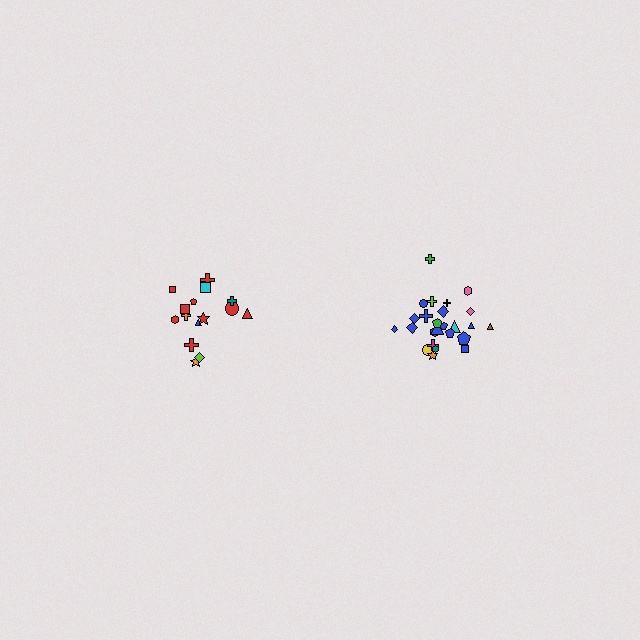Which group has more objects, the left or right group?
The right group.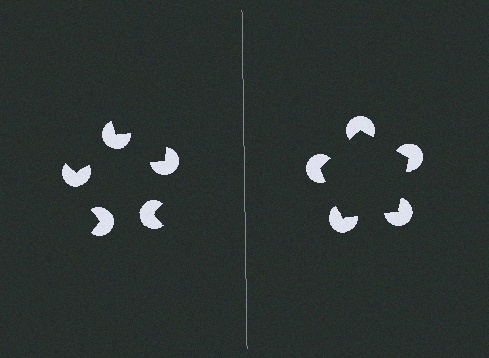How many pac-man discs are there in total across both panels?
10 — 5 on each side.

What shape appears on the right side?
An illusory pentagon.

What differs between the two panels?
The pac-man discs are positioned identically on both sides; only the wedge orientations differ. On the right they align to a pentagon; on the left they are misaligned.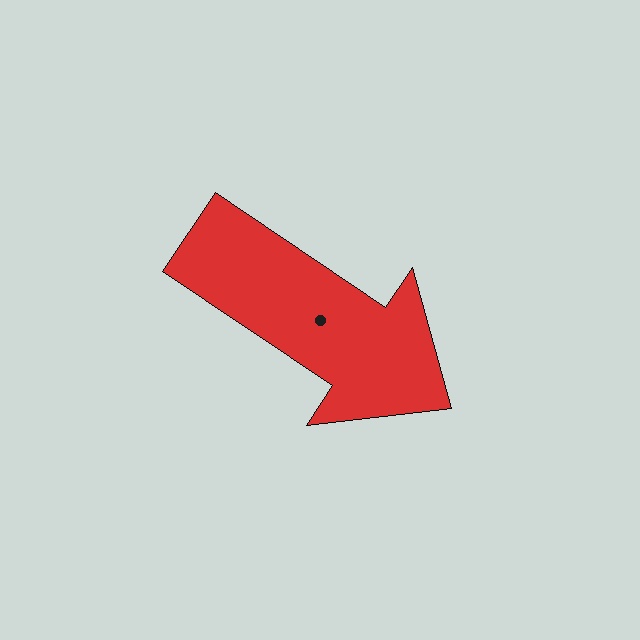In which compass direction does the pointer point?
Southeast.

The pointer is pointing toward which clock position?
Roughly 4 o'clock.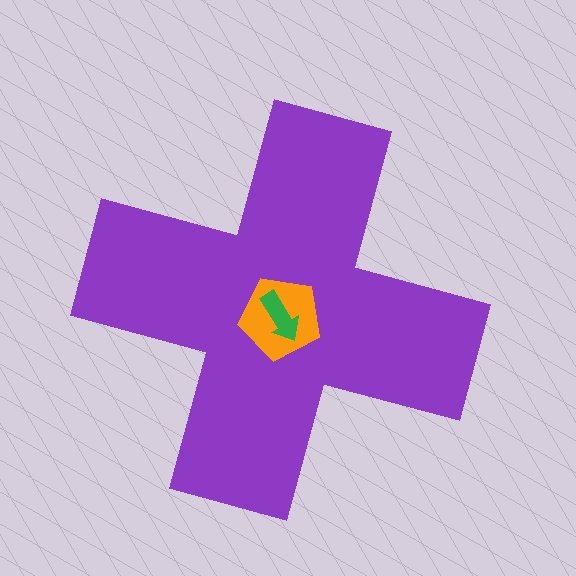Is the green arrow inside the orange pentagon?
Yes.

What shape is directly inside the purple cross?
The orange pentagon.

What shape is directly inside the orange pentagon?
The green arrow.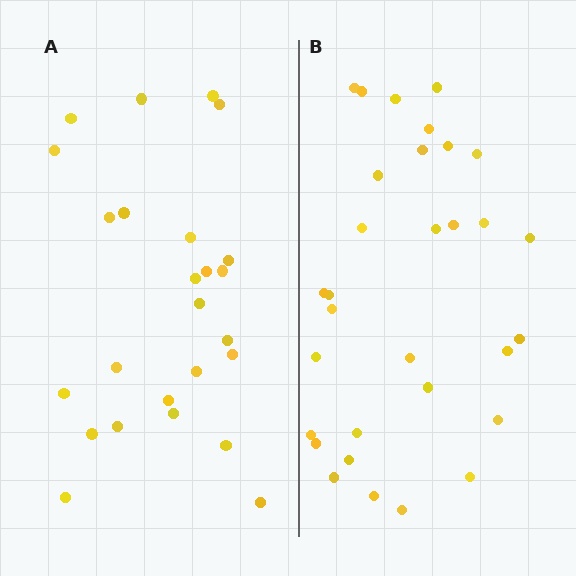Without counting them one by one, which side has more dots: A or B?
Region B (the right region) has more dots.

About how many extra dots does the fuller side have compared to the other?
Region B has about 6 more dots than region A.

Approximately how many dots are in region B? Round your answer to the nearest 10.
About 30 dots. (The exact count is 31, which rounds to 30.)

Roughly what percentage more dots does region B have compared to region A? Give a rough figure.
About 25% more.